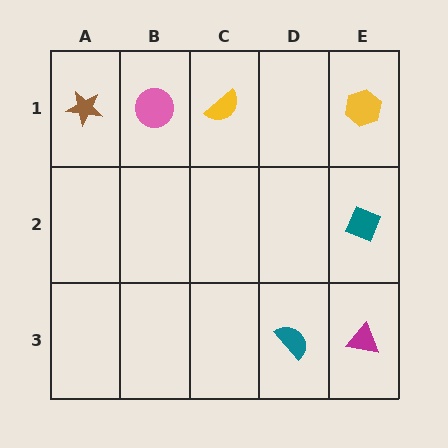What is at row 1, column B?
A pink circle.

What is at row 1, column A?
A brown star.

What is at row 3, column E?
A magenta triangle.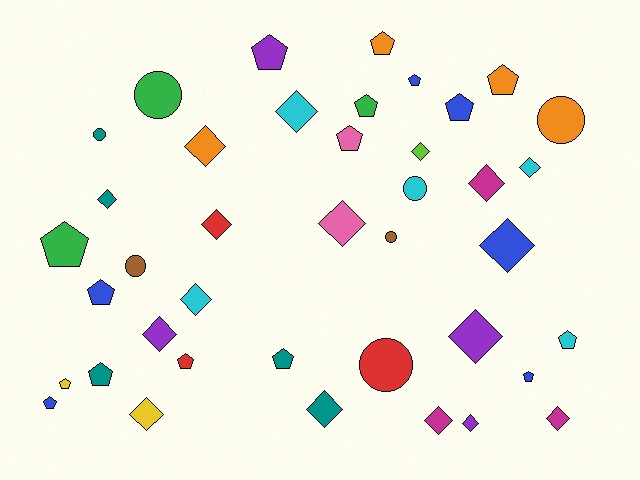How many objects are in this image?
There are 40 objects.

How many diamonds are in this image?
There are 17 diamonds.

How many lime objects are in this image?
There is 1 lime object.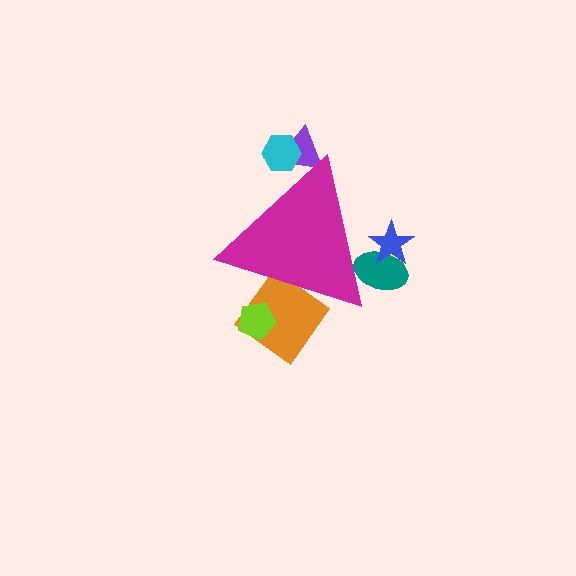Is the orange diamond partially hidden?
Yes, the orange diamond is partially hidden behind the magenta triangle.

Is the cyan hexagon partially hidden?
Yes, the cyan hexagon is partially hidden behind the magenta triangle.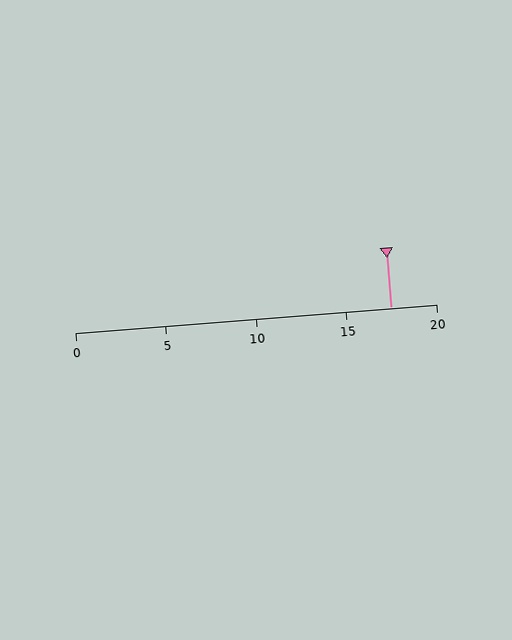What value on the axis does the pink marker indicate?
The marker indicates approximately 17.5.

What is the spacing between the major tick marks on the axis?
The major ticks are spaced 5 apart.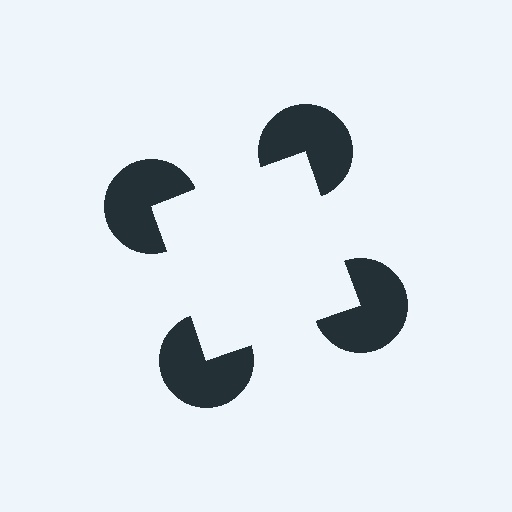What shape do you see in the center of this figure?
An illusory square — its edges are inferred from the aligned wedge cuts in the pac-man discs, not physically drawn.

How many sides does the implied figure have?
4 sides.